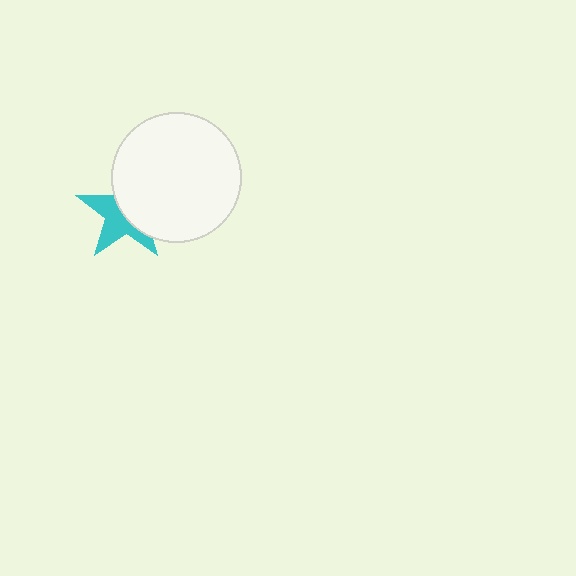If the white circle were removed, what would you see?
You would see the complete cyan star.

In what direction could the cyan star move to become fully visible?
The cyan star could move left. That would shift it out from behind the white circle entirely.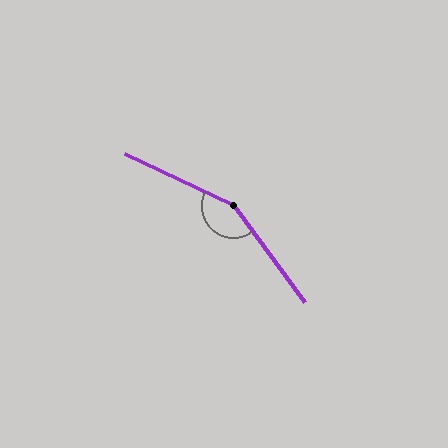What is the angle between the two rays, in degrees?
Approximately 152 degrees.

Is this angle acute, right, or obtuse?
It is obtuse.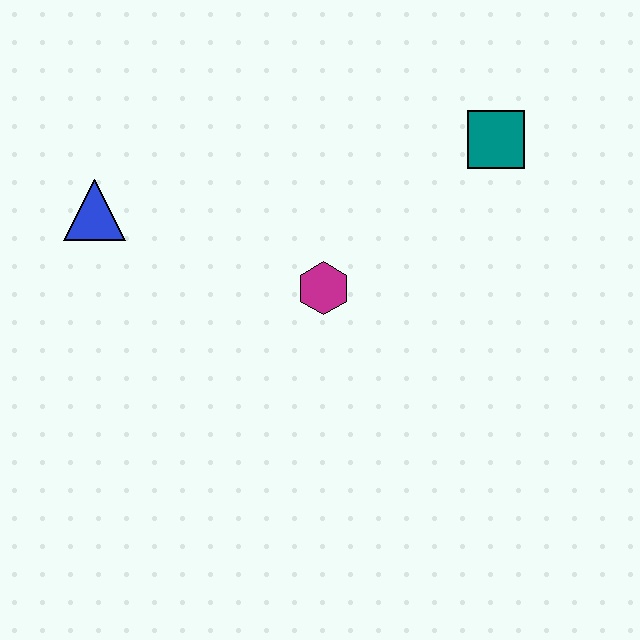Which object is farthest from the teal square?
The blue triangle is farthest from the teal square.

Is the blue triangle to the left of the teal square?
Yes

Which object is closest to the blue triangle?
The magenta hexagon is closest to the blue triangle.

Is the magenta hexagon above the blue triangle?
No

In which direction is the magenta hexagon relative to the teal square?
The magenta hexagon is to the left of the teal square.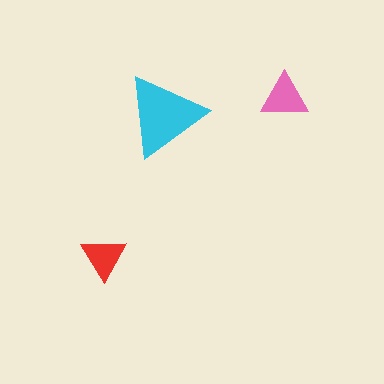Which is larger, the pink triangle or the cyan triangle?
The cyan one.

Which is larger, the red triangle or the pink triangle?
The pink one.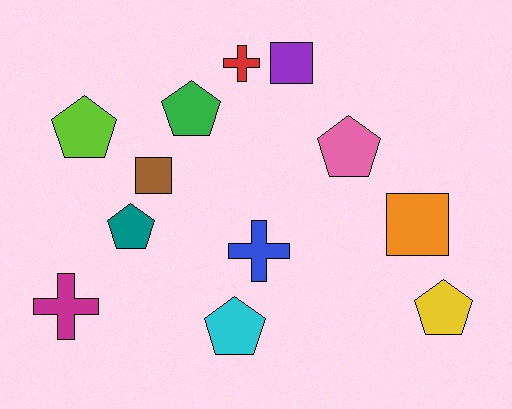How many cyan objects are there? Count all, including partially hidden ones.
There is 1 cyan object.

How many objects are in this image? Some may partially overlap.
There are 12 objects.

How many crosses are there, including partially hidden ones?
There are 3 crosses.